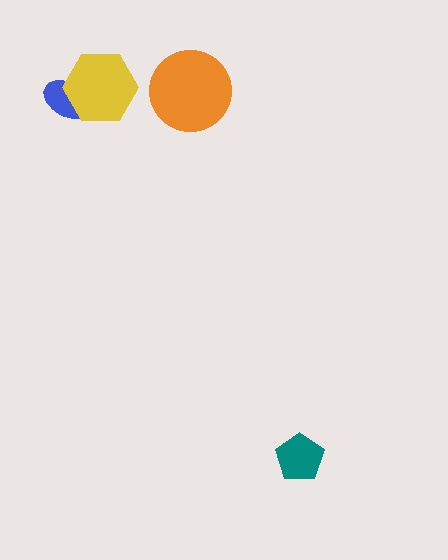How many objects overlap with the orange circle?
0 objects overlap with the orange circle.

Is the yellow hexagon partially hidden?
No, no other shape covers it.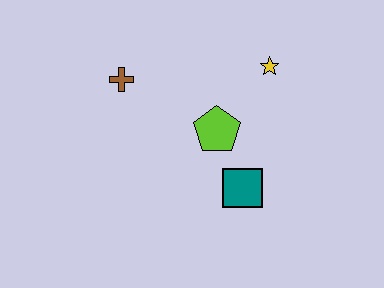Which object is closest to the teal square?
The lime pentagon is closest to the teal square.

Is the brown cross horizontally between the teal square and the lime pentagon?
No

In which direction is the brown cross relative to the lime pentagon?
The brown cross is to the left of the lime pentagon.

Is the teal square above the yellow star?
No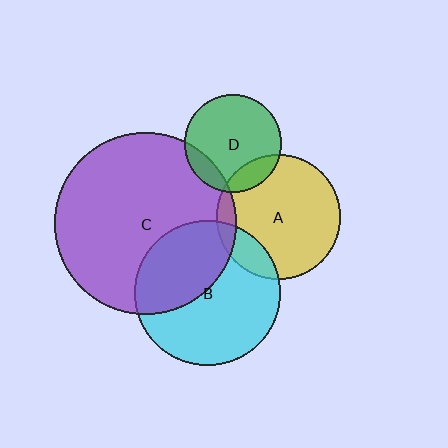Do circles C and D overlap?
Yes.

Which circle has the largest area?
Circle C (purple).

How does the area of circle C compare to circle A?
Approximately 2.1 times.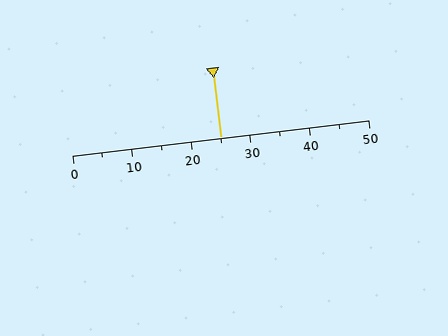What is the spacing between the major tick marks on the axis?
The major ticks are spaced 10 apart.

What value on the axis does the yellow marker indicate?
The marker indicates approximately 25.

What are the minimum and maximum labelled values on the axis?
The axis runs from 0 to 50.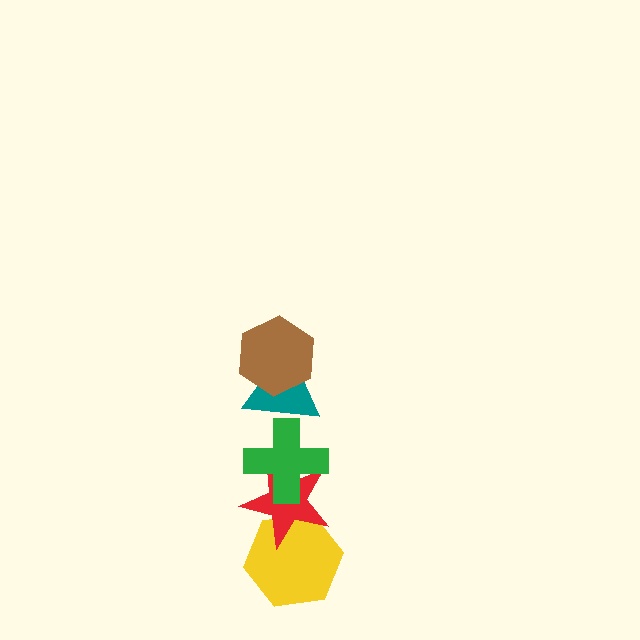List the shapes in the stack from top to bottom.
From top to bottom: the brown hexagon, the teal triangle, the green cross, the red star, the yellow hexagon.